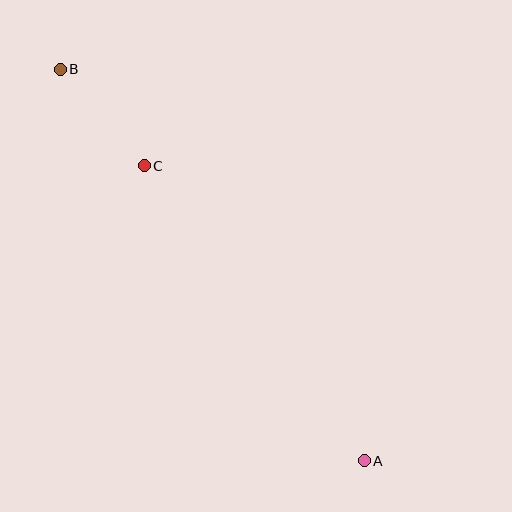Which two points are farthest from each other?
Points A and B are farthest from each other.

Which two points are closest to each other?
Points B and C are closest to each other.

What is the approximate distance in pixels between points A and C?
The distance between A and C is approximately 368 pixels.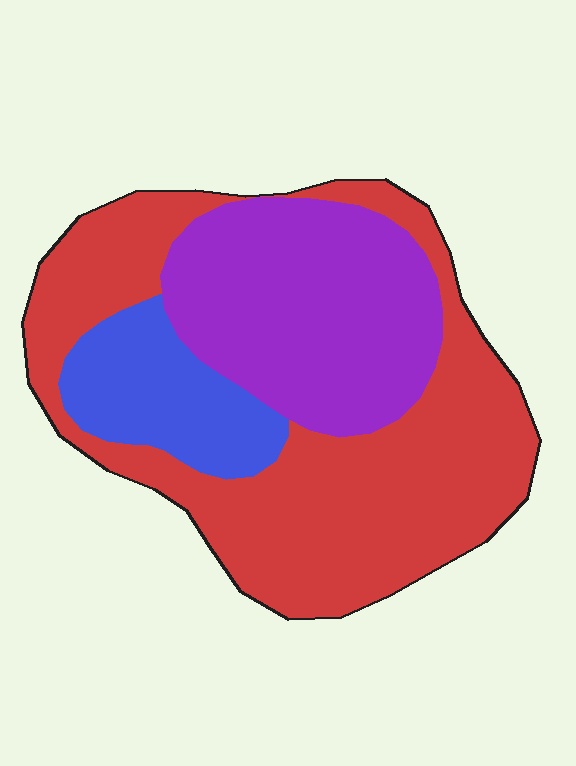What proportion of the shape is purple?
Purple covers around 30% of the shape.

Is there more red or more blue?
Red.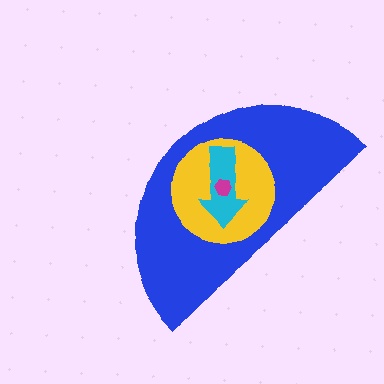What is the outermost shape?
The blue semicircle.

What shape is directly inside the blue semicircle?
The yellow circle.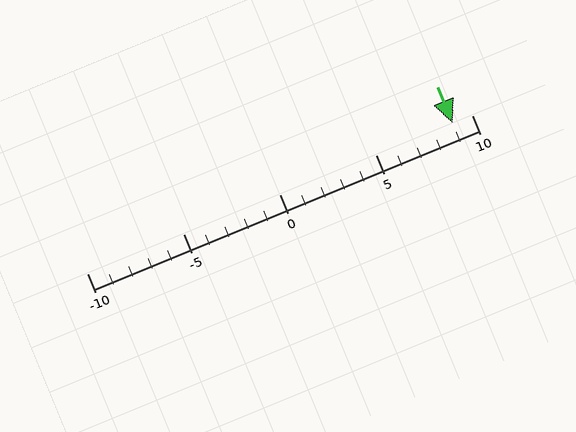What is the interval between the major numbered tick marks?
The major tick marks are spaced 5 units apart.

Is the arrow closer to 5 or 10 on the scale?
The arrow is closer to 10.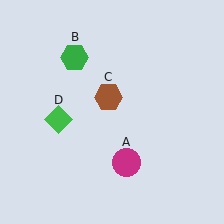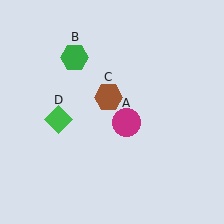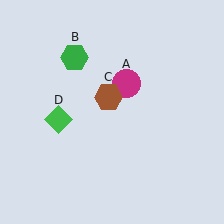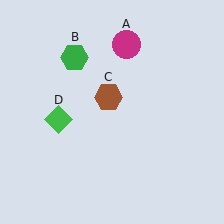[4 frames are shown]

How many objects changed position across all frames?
1 object changed position: magenta circle (object A).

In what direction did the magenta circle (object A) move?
The magenta circle (object A) moved up.